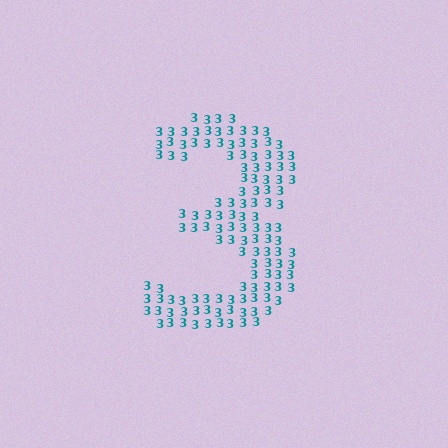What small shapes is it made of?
It is made of small digit 3's.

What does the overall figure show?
The overall figure shows the digit 3.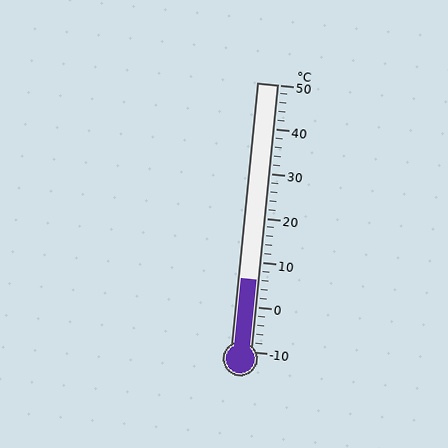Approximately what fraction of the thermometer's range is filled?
The thermometer is filled to approximately 25% of its range.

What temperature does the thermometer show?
The thermometer shows approximately 6°C.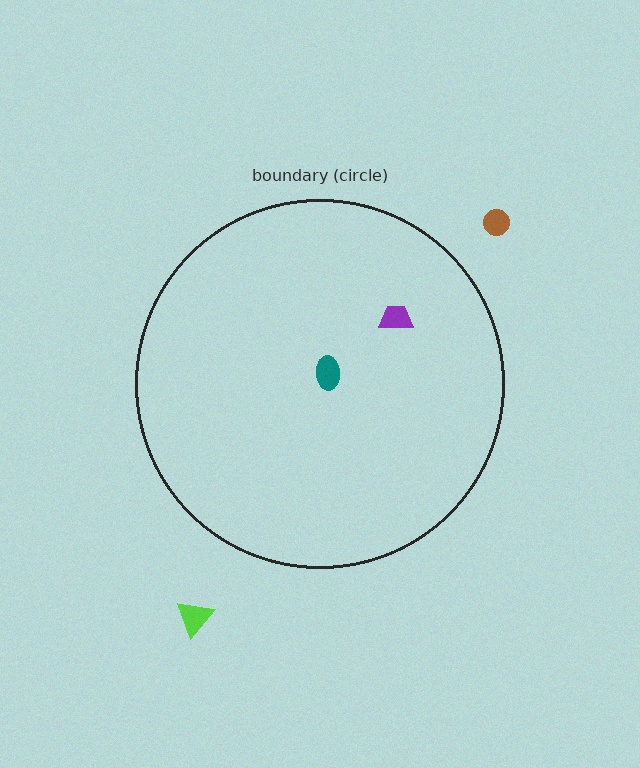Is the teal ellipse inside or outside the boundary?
Inside.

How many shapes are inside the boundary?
2 inside, 2 outside.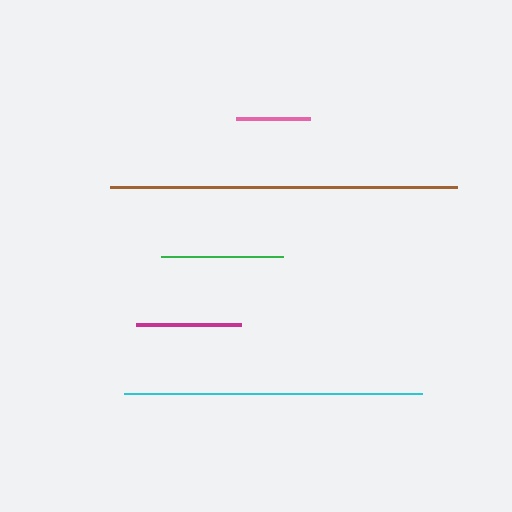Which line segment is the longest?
The brown line is the longest at approximately 347 pixels.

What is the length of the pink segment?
The pink segment is approximately 74 pixels long.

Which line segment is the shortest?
The pink line is the shortest at approximately 74 pixels.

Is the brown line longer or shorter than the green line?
The brown line is longer than the green line.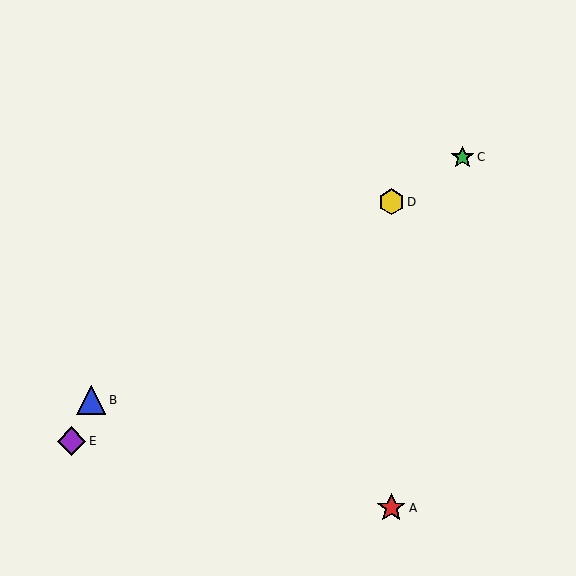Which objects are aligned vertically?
Objects A, D are aligned vertically.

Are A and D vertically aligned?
Yes, both are at x≈391.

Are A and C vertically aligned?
No, A is at x≈391 and C is at x≈463.